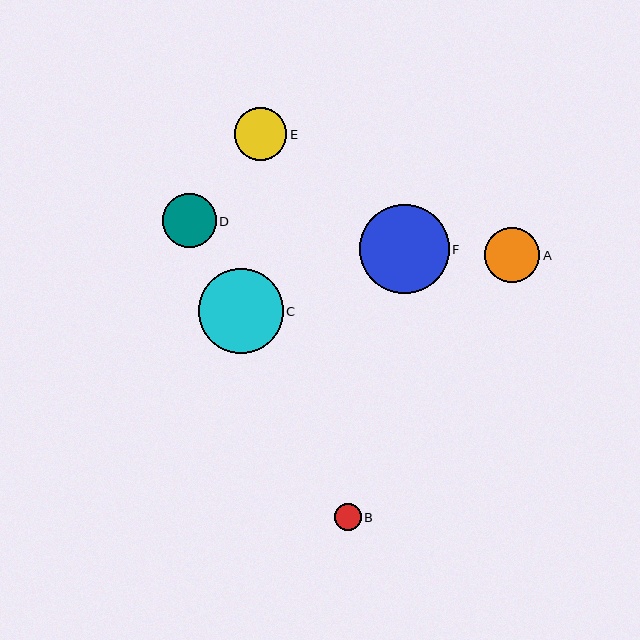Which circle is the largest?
Circle F is the largest with a size of approximately 90 pixels.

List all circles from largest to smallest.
From largest to smallest: F, C, A, D, E, B.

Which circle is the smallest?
Circle B is the smallest with a size of approximately 27 pixels.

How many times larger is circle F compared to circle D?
Circle F is approximately 1.7 times the size of circle D.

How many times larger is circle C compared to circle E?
Circle C is approximately 1.6 times the size of circle E.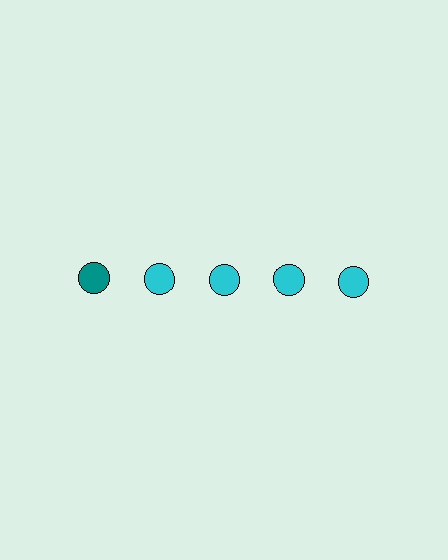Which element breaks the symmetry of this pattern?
The teal circle in the top row, leftmost column breaks the symmetry. All other shapes are cyan circles.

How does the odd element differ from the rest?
It has a different color: teal instead of cyan.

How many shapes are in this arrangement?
There are 5 shapes arranged in a grid pattern.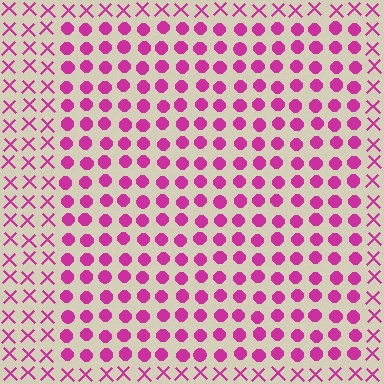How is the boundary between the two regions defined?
The boundary is defined by a change in element shape: circles inside vs. X marks outside. All elements share the same color and spacing.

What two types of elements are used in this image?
The image uses circles inside the rectangle region and X marks outside it.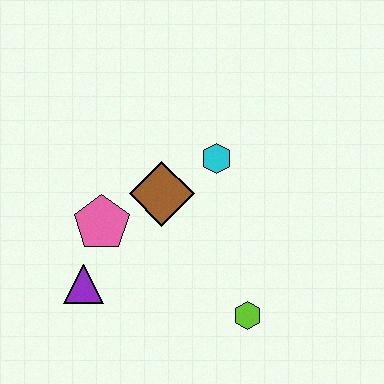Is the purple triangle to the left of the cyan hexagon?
Yes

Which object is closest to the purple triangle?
The pink pentagon is closest to the purple triangle.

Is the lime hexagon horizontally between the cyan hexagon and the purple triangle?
No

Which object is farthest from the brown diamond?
The lime hexagon is farthest from the brown diamond.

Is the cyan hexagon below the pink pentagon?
No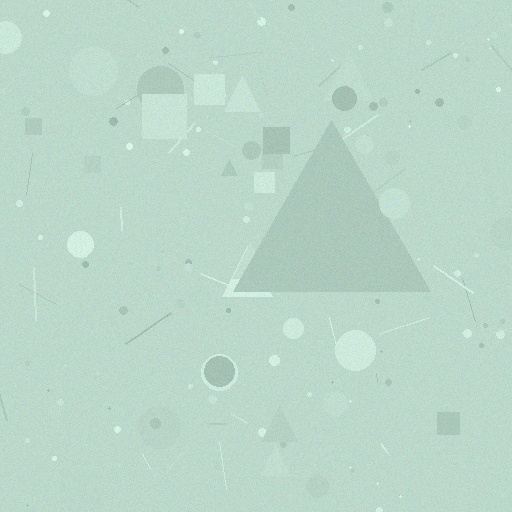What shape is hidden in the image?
A triangle is hidden in the image.